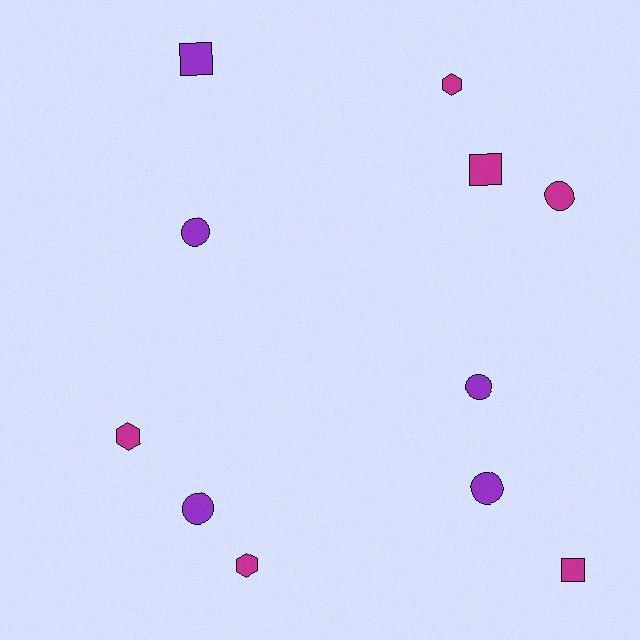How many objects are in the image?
There are 11 objects.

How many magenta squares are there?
There are 2 magenta squares.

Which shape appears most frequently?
Circle, with 5 objects.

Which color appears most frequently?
Magenta, with 6 objects.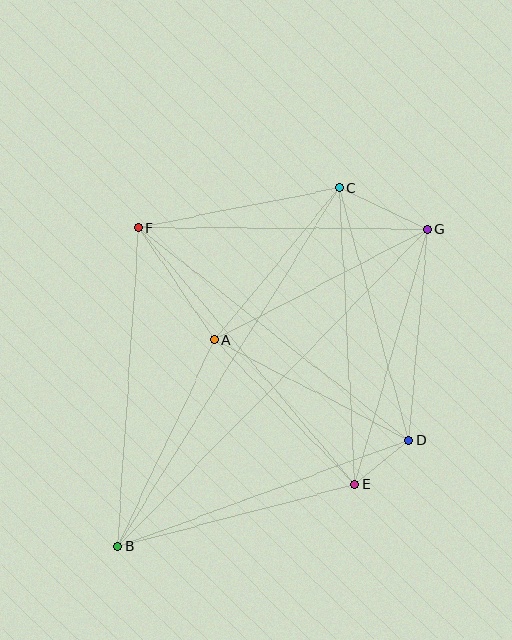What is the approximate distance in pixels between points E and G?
The distance between E and G is approximately 265 pixels.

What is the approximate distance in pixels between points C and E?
The distance between C and E is approximately 296 pixels.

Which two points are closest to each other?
Points D and E are closest to each other.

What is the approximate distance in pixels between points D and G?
The distance between D and G is approximately 211 pixels.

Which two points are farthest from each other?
Points B and G are farthest from each other.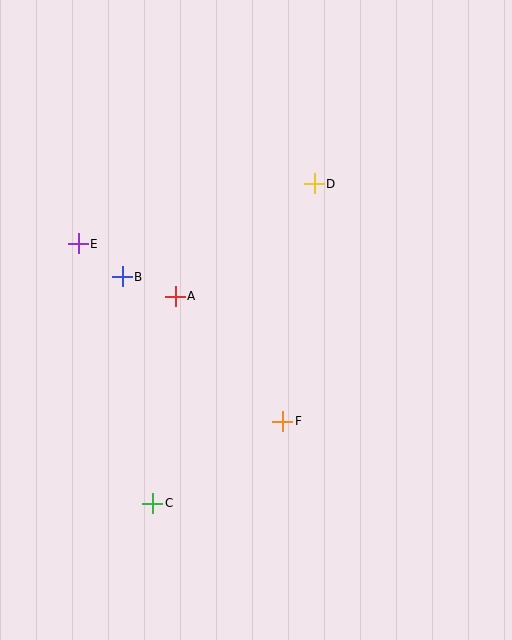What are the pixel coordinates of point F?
Point F is at (283, 421).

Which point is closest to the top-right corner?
Point D is closest to the top-right corner.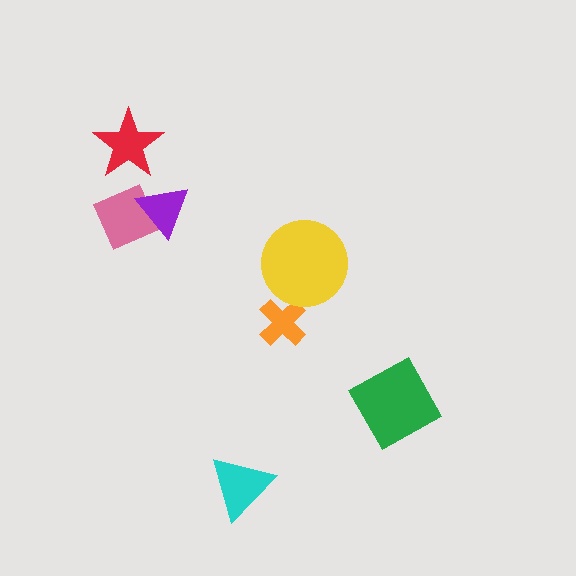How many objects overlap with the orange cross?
0 objects overlap with the orange cross.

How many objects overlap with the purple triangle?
1 object overlaps with the purple triangle.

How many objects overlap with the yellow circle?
0 objects overlap with the yellow circle.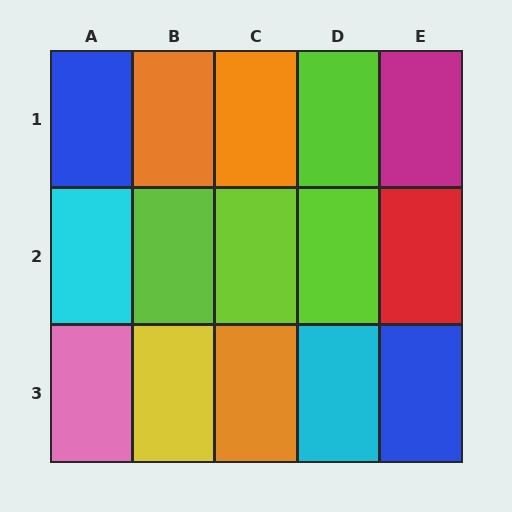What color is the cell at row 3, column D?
Cyan.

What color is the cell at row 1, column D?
Lime.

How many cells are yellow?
1 cell is yellow.